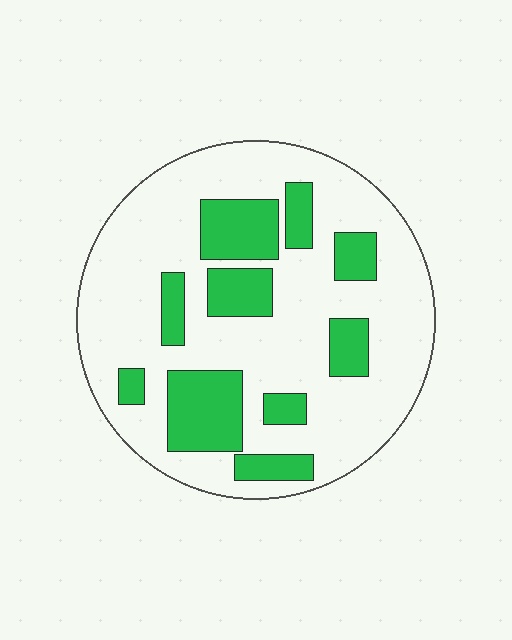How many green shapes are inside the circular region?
10.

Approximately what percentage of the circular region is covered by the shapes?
Approximately 25%.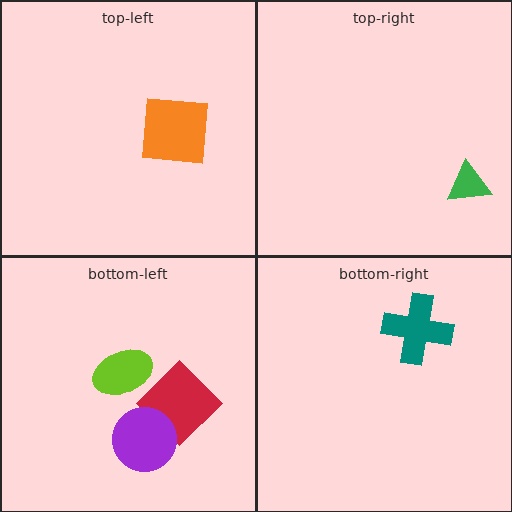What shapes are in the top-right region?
The green triangle.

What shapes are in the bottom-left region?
The red diamond, the purple circle, the lime ellipse.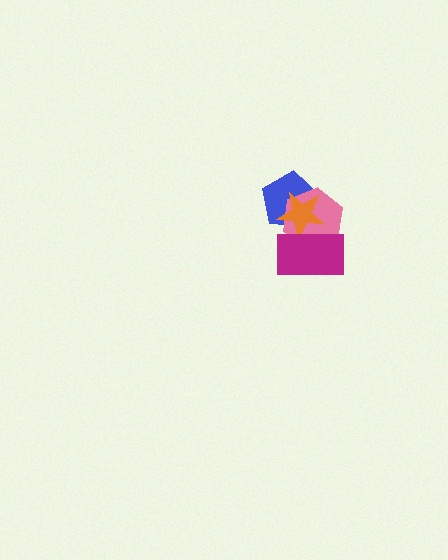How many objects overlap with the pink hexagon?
3 objects overlap with the pink hexagon.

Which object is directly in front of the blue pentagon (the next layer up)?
The pink hexagon is directly in front of the blue pentagon.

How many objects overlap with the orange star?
3 objects overlap with the orange star.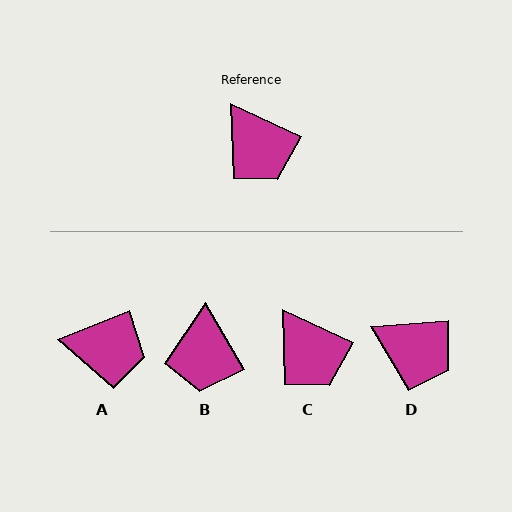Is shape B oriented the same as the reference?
No, it is off by about 35 degrees.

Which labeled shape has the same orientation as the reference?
C.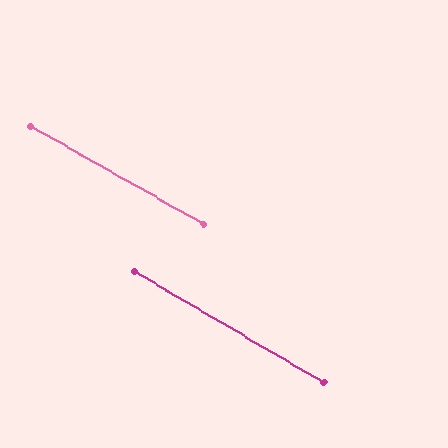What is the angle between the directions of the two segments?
Approximately 1 degree.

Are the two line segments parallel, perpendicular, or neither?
Parallel — their directions differ by only 1.0°.